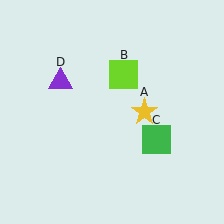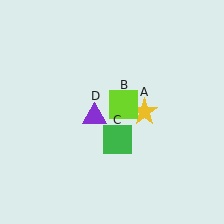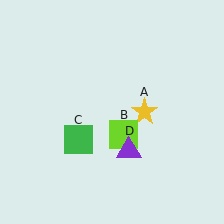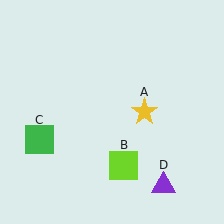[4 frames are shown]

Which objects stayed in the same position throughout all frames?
Yellow star (object A) remained stationary.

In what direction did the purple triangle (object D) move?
The purple triangle (object D) moved down and to the right.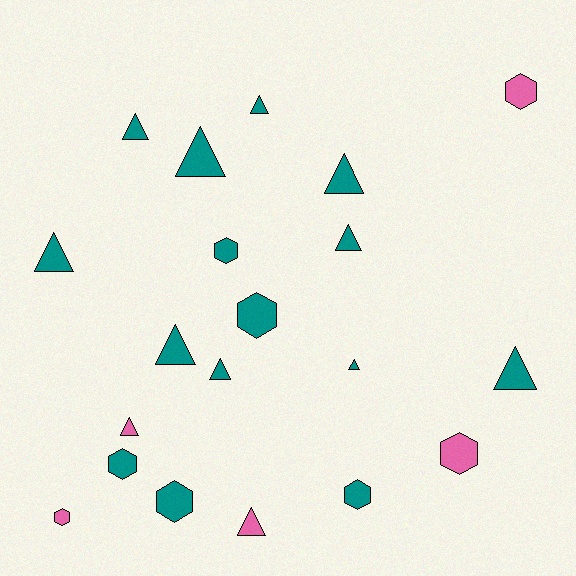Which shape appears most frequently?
Triangle, with 12 objects.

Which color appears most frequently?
Teal, with 15 objects.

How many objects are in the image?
There are 20 objects.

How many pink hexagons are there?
There are 3 pink hexagons.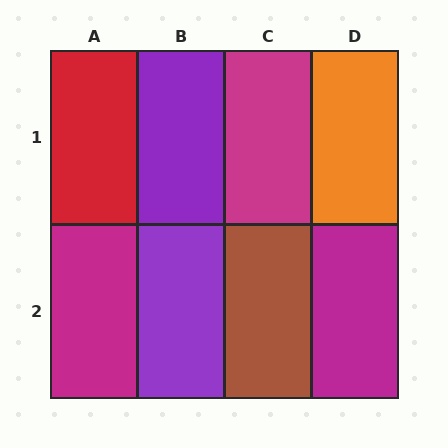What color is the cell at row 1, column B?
Purple.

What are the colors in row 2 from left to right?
Magenta, purple, brown, magenta.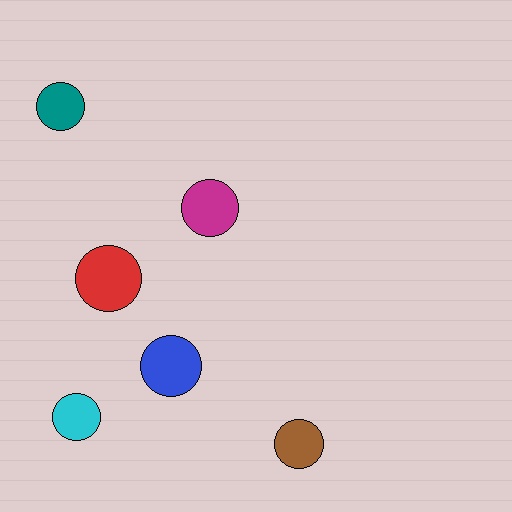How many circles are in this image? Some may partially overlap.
There are 6 circles.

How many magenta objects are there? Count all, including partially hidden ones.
There is 1 magenta object.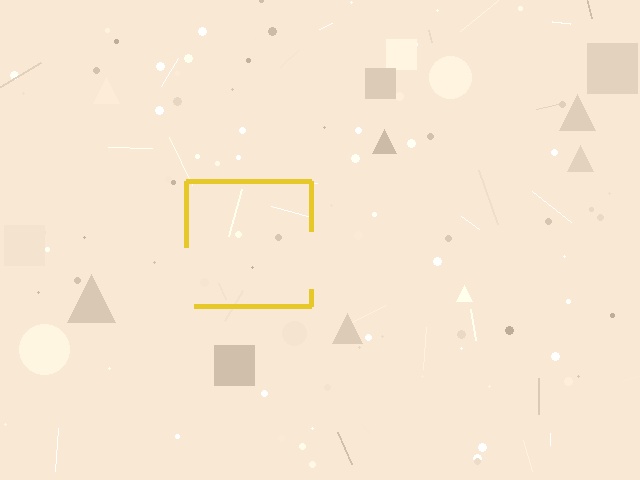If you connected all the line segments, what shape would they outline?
They would outline a square.